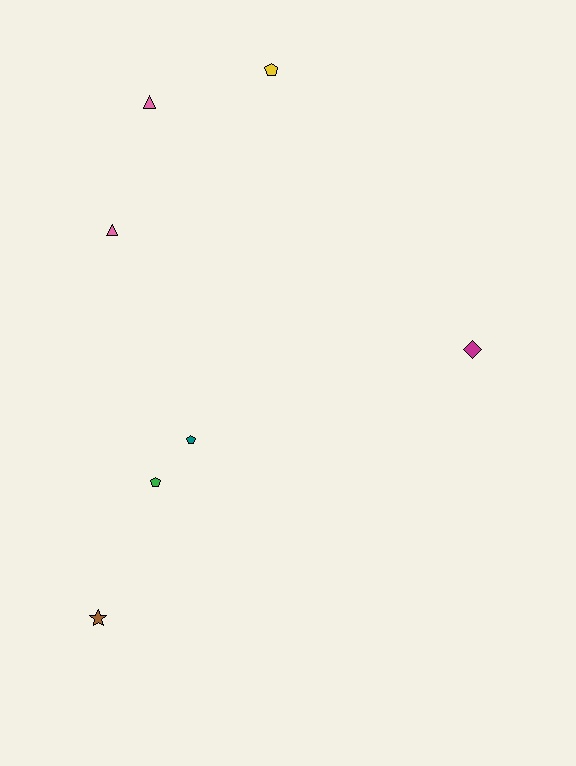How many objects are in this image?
There are 7 objects.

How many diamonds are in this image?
There is 1 diamond.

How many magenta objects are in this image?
There is 1 magenta object.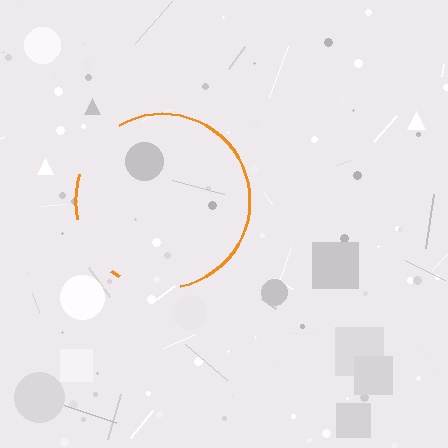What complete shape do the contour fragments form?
The contour fragments form a circle.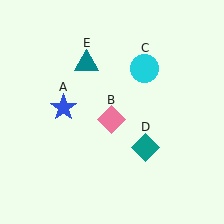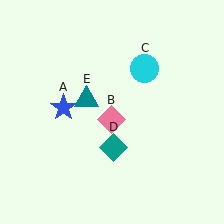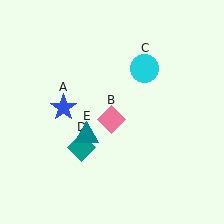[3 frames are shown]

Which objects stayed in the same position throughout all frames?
Blue star (object A) and pink diamond (object B) and cyan circle (object C) remained stationary.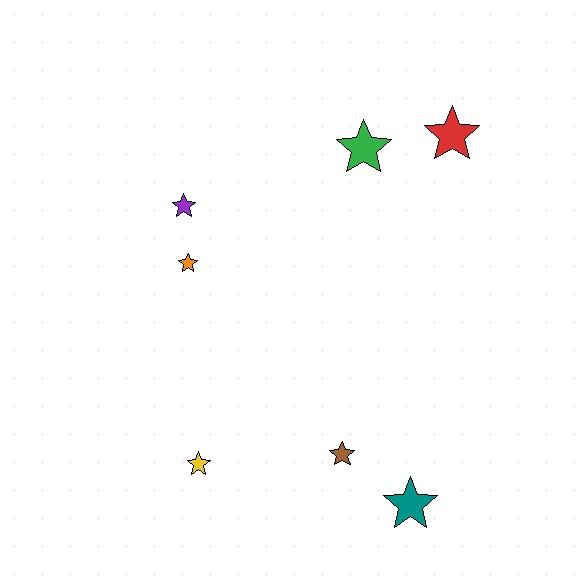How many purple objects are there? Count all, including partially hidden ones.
There is 1 purple object.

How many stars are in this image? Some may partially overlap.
There are 7 stars.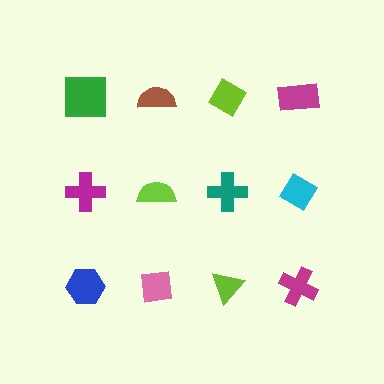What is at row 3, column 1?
A blue hexagon.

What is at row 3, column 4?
A magenta cross.